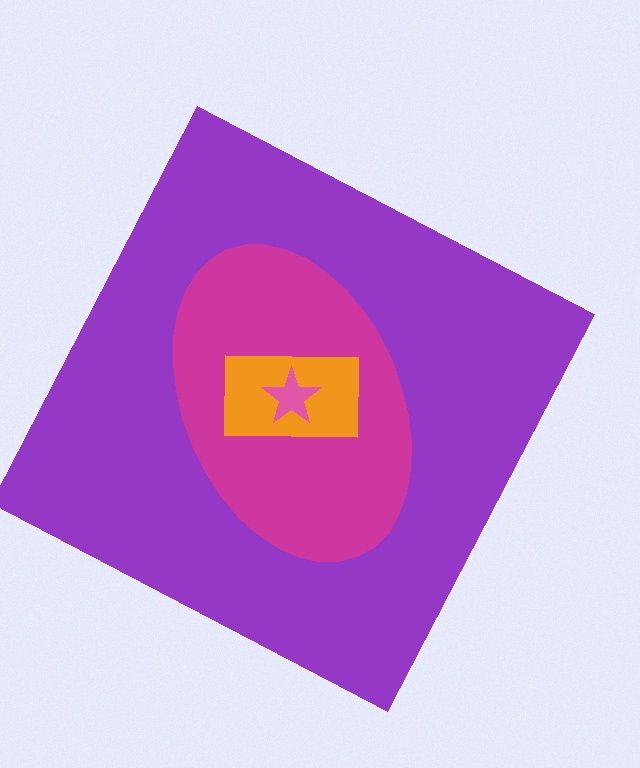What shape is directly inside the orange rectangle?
The pink star.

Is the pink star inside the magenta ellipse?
Yes.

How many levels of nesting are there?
4.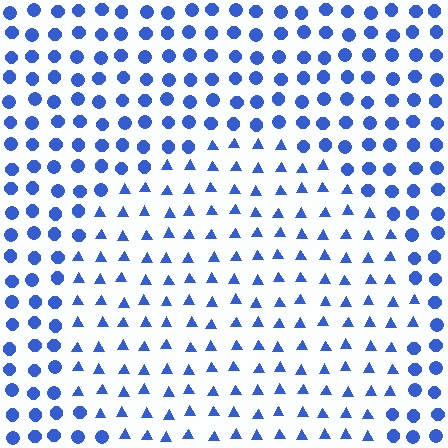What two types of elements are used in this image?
The image uses triangles inside the circle region and circles outside it.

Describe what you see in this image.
The image is filled with small blue elements arranged in a uniform grid. A circle-shaped region contains triangles, while the surrounding area contains circles. The boundary is defined purely by the change in element shape.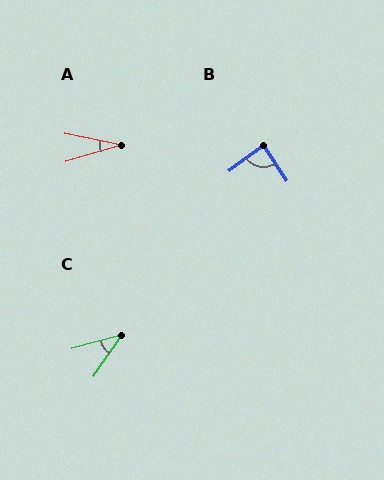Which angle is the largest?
B, at approximately 87 degrees.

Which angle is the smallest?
A, at approximately 28 degrees.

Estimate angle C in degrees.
Approximately 41 degrees.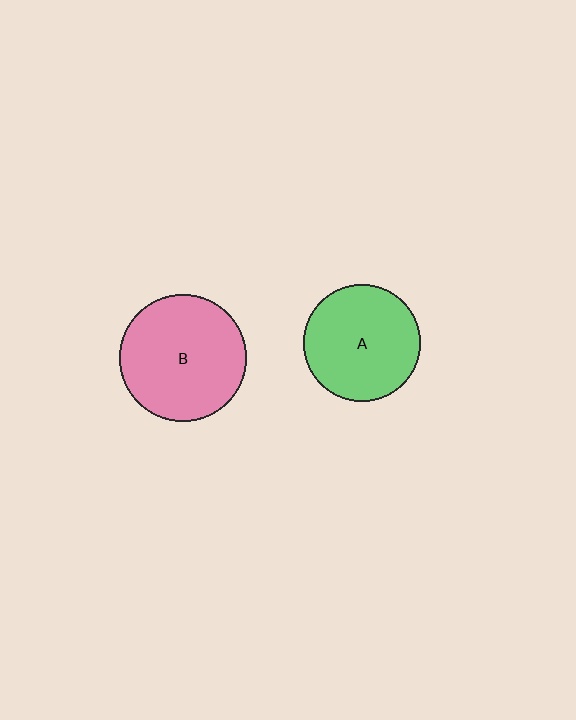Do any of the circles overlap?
No, none of the circles overlap.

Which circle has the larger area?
Circle B (pink).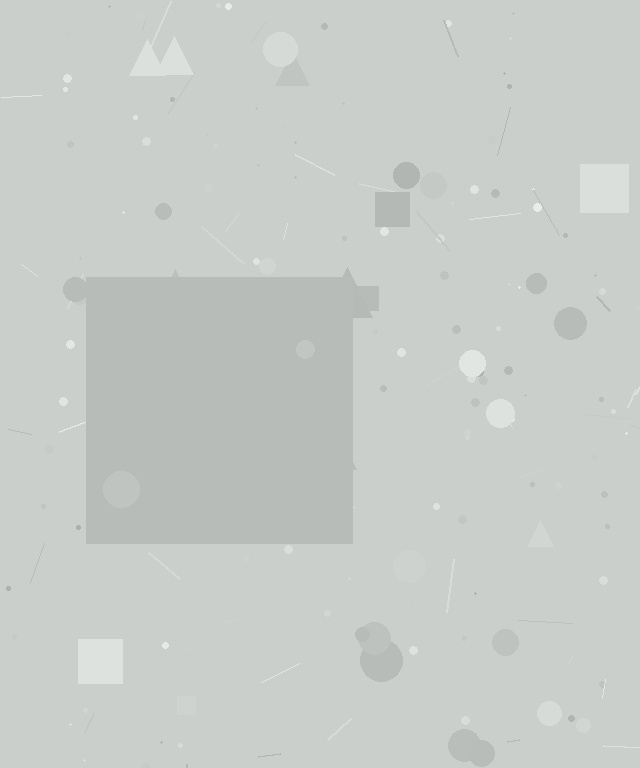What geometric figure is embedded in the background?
A square is embedded in the background.